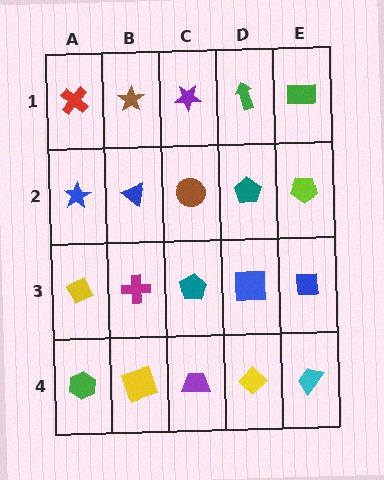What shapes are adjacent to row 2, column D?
A green arrow (row 1, column D), a blue square (row 3, column D), a brown circle (row 2, column C), a lime pentagon (row 2, column E).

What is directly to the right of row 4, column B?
A purple trapezoid.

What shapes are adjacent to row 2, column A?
A red cross (row 1, column A), a yellow diamond (row 3, column A), a blue triangle (row 2, column B).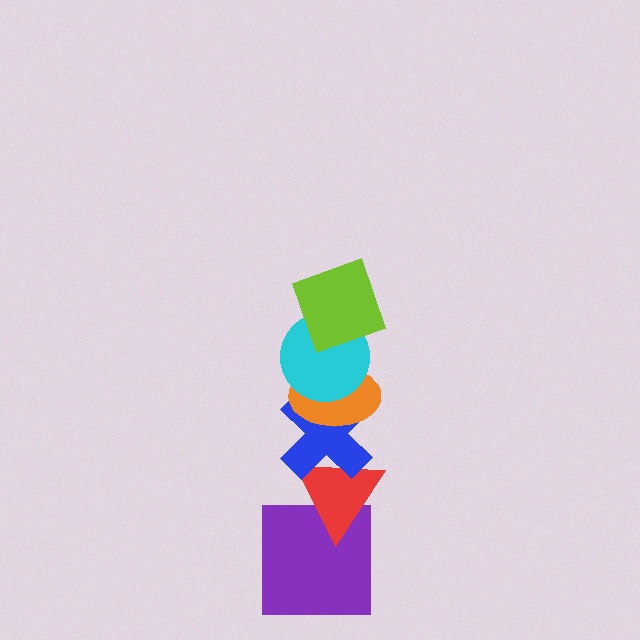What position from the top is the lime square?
The lime square is 1st from the top.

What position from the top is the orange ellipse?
The orange ellipse is 3rd from the top.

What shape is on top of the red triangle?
The blue cross is on top of the red triangle.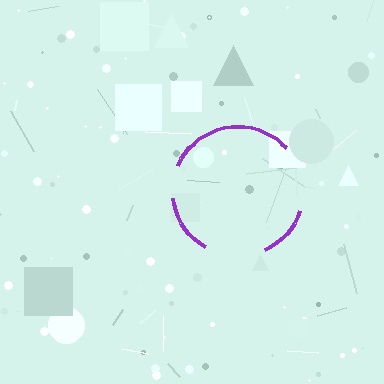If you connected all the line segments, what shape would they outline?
They would outline a circle.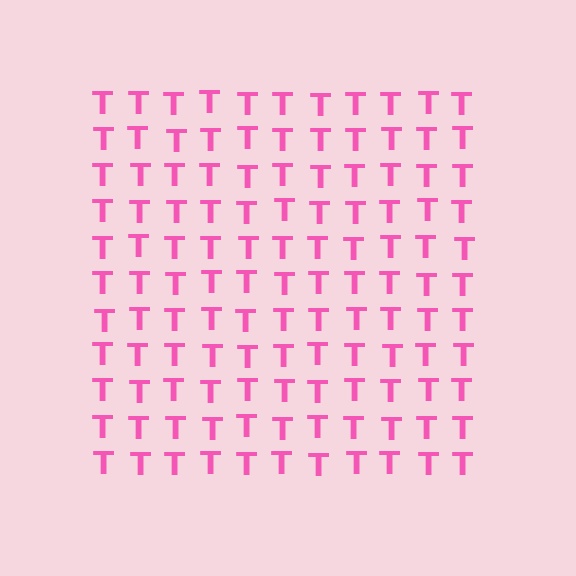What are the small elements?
The small elements are letter T's.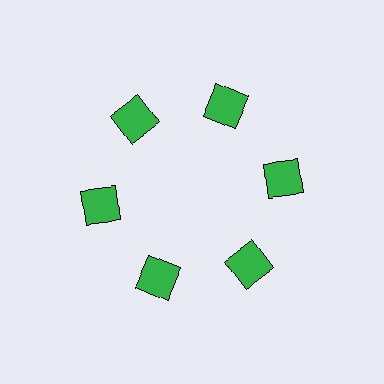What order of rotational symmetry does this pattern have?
This pattern has 6-fold rotational symmetry.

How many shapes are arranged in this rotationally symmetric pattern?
There are 6 shapes, arranged in 6 groups of 1.